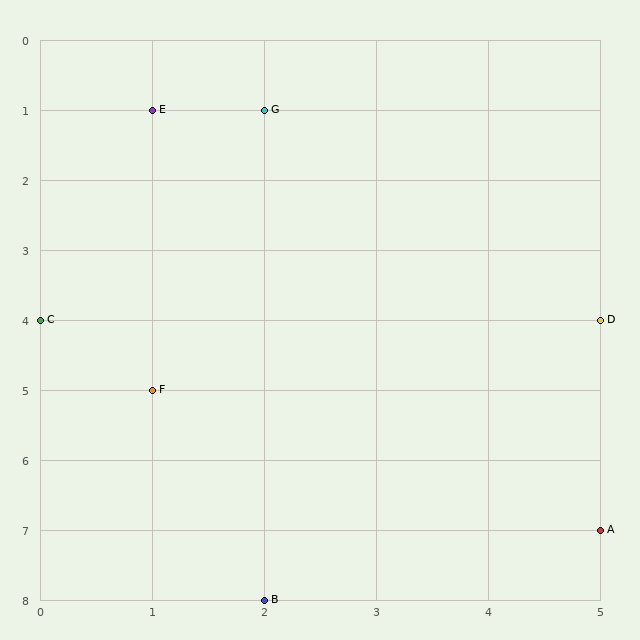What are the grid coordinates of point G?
Point G is at grid coordinates (2, 1).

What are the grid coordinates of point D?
Point D is at grid coordinates (5, 4).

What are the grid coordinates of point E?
Point E is at grid coordinates (1, 1).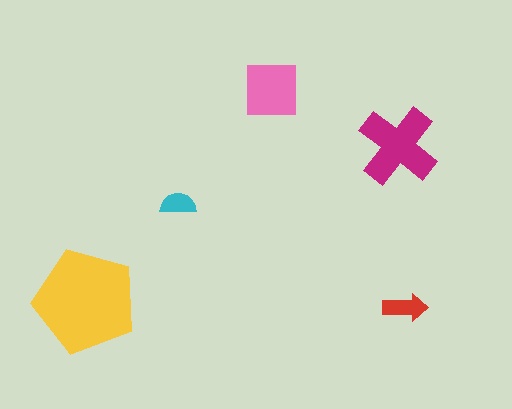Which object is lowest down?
The red arrow is bottommost.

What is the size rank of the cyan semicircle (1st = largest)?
5th.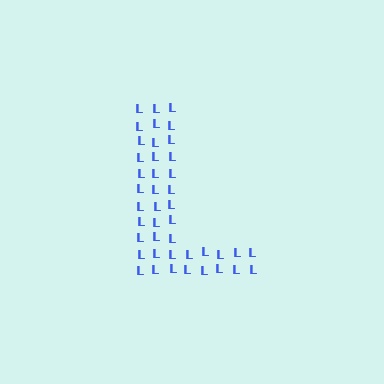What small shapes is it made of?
It is made of small letter L's.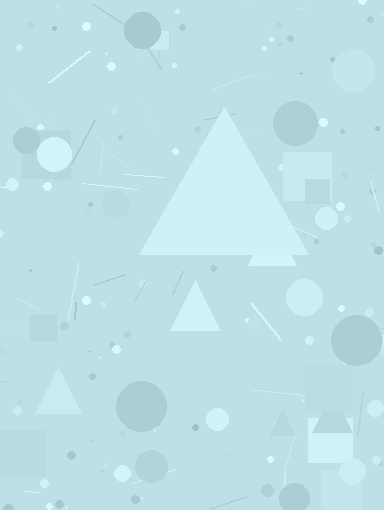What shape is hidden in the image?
A triangle is hidden in the image.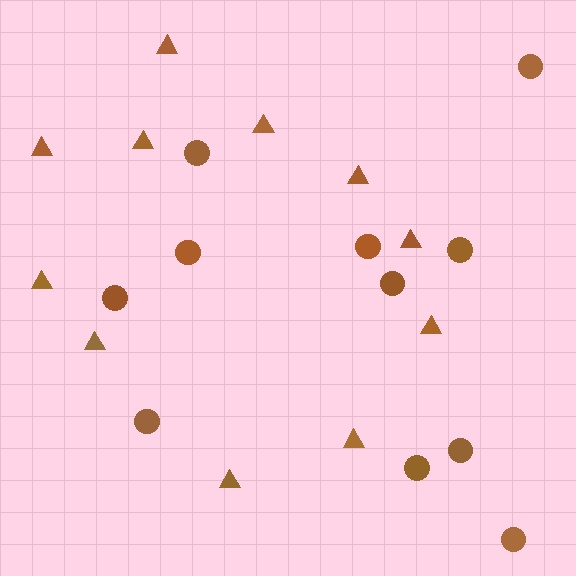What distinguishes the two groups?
There are 2 groups: one group of triangles (11) and one group of circles (11).